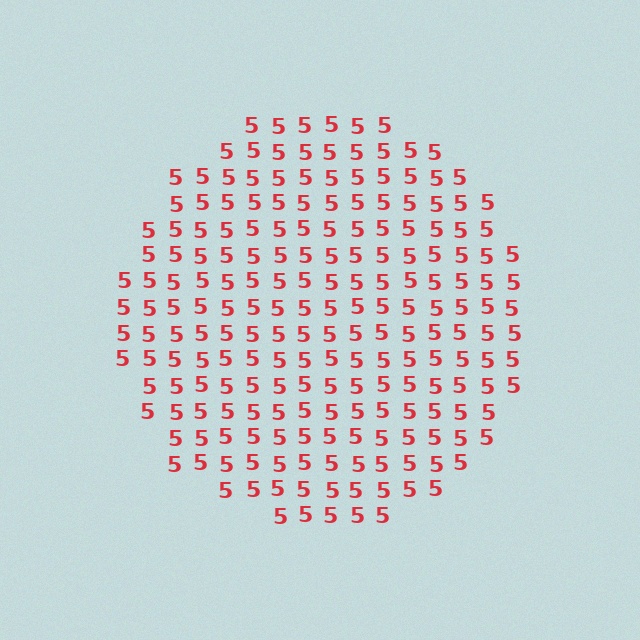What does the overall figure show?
The overall figure shows a circle.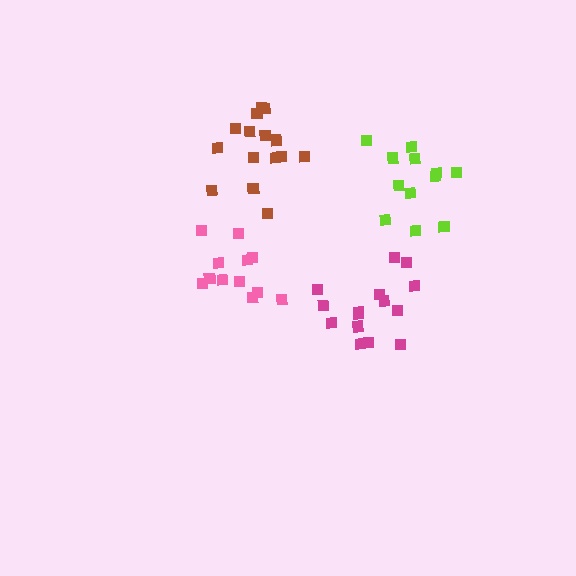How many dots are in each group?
Group 1: 12 dots, Group 2: 12 dots, Group 3: 15 dots, Group 4: 15 dots (54 total).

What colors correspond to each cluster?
The clusters are colored: lime, pink, magenta, brown.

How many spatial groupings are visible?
There are 4 spatial groupings.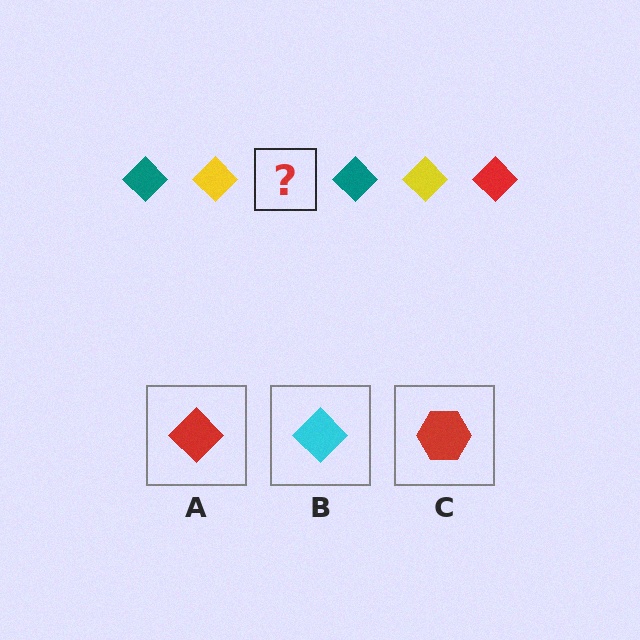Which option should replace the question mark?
Option A.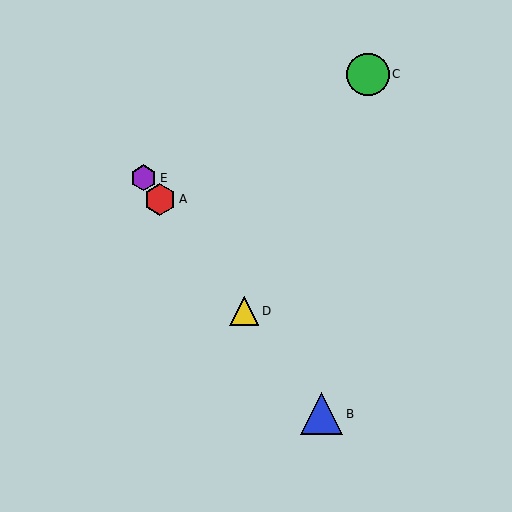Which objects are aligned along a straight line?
Objects A, B, D, E are aligned along a straight line.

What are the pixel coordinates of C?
Object C is at (368, 74).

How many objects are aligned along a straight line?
4 objects (A, B, D, E) are aligned along a straight line.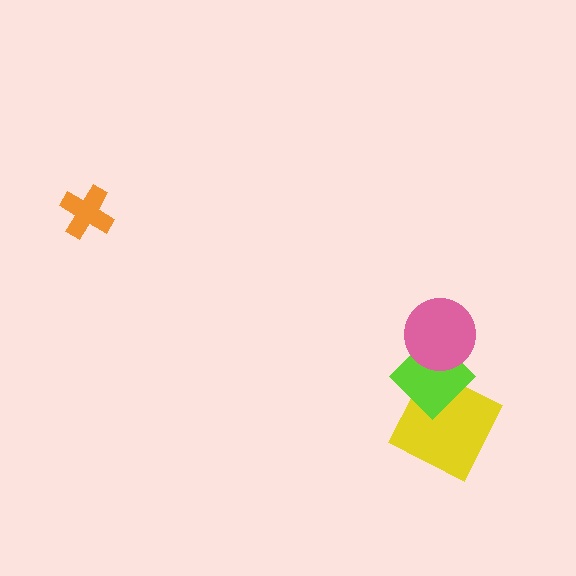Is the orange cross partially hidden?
No, no other shape covers it.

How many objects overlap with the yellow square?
1 object overlaps with the yellow square.